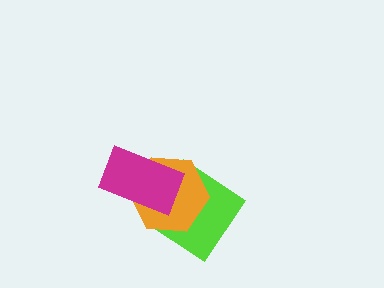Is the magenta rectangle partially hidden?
No, no other shape covers it.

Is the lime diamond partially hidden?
Yes, it is partially covered by another shape.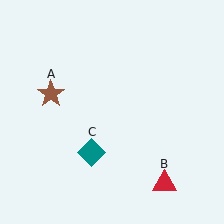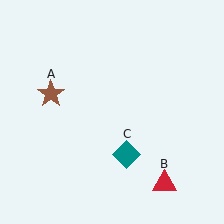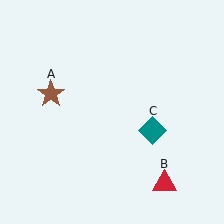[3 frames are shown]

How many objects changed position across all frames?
1 object changed position: teal diamond (object C).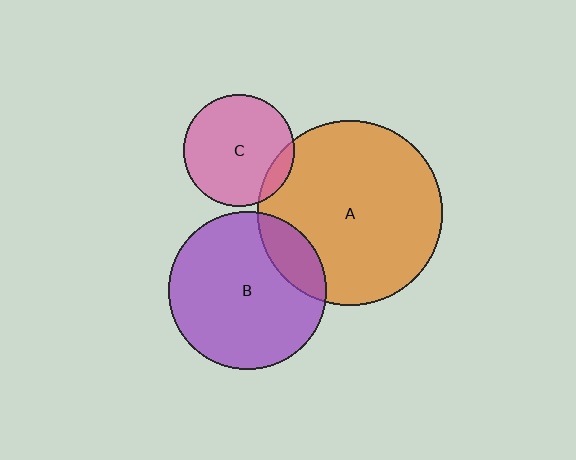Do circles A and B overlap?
Yes.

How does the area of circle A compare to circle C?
Approximately 2.7 times.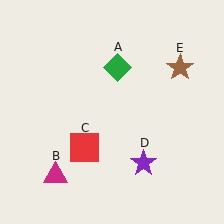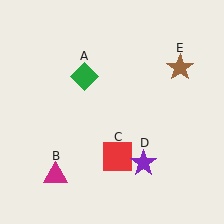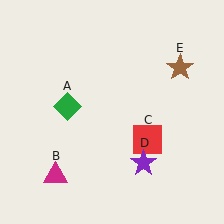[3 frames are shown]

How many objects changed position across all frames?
2 objects changed position: green diamond (object A), red square (object C).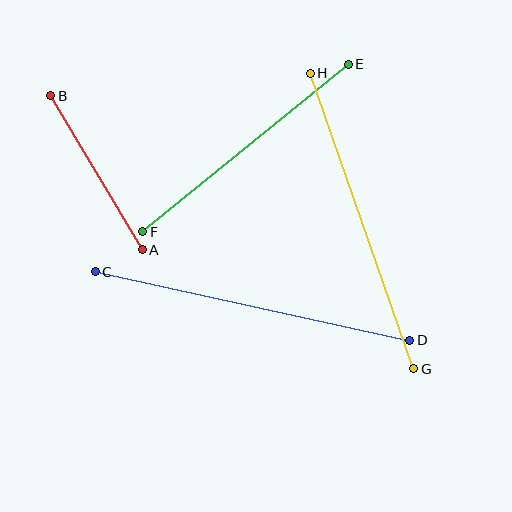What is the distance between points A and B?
The distance is approximately 179 pixels.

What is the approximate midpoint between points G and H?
The midpoint is at approximately (362, 221) pixels.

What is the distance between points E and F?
The distance is approximately 265 pixels.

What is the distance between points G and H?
The distance is approximately 313 pixels.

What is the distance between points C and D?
The distance is approximately 322 pixels.